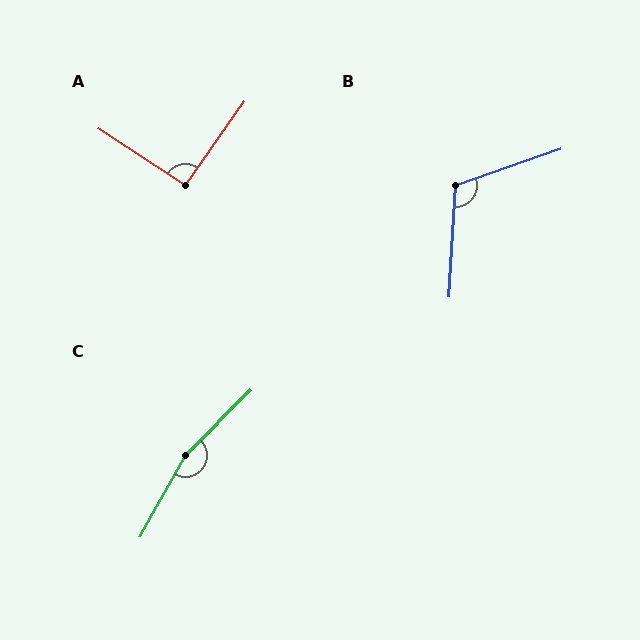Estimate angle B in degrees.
Approximately 113 degrees.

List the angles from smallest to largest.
A (92°), B (113°), C (164°).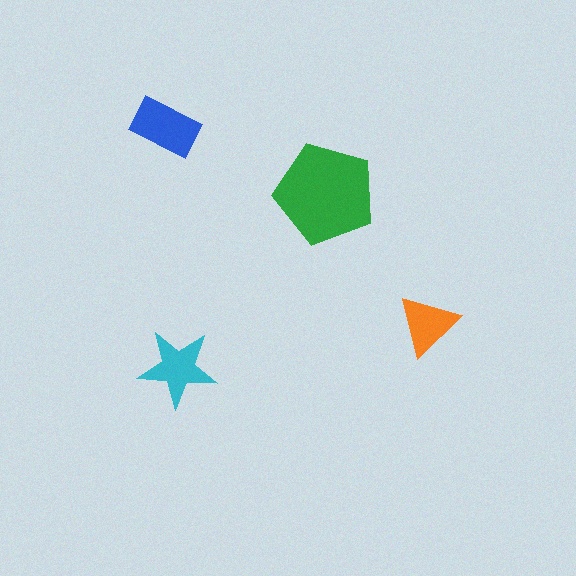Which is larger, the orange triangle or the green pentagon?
The green pentagon.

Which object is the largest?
The green pentagon.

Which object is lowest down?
The cyan star is bottommost.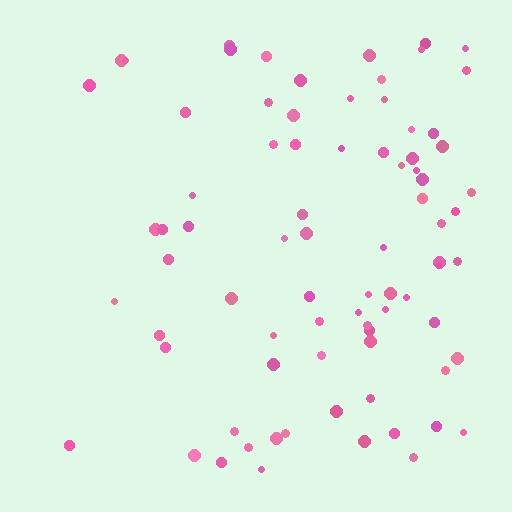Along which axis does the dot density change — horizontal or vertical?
Horizontal.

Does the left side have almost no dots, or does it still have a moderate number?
Still a moderate number, just noticeably fewer than the right.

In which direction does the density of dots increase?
From left to right, with the right side densest.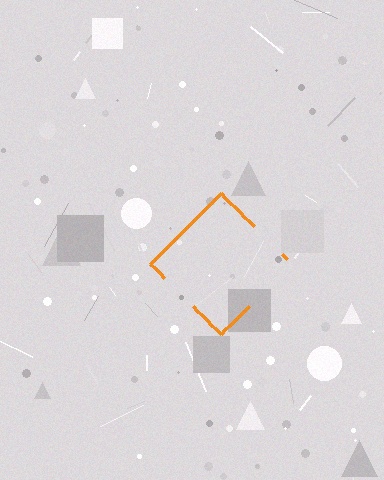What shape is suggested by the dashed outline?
The dashed outline suggests a diamond.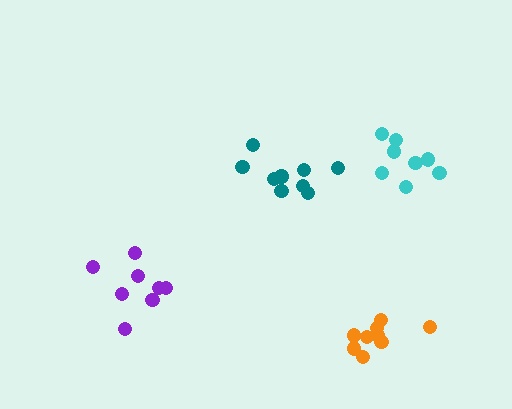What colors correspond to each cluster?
The clusters are colored: teal, purple, orange, cyan.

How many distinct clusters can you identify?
There are 4 distinct clusters.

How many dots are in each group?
Group 1: 9 dots, Group 2: 8 dots, Group 3: 9 dots, Group 4: 8 dots (34 total).